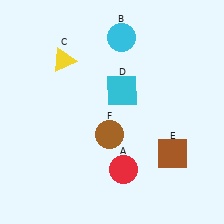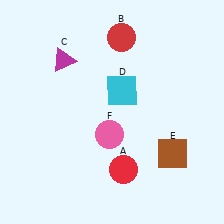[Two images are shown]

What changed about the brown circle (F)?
In Image 1, F is brown. In Image 2, it changed to pink.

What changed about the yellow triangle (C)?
In Image 1, C is yellow. In Image 2, it changed to magenta.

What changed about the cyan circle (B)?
In Image 1, B is cyan. In Image 2, it changed to red.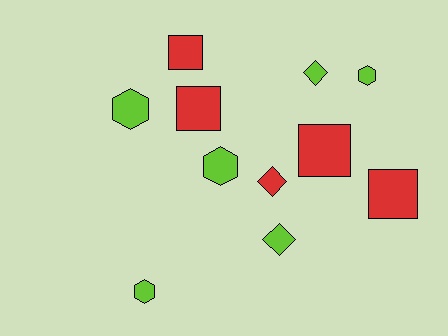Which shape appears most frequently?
Hexagon, with 4 objects.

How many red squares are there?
There are 4 red squares.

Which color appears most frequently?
Lime, with 6 objects.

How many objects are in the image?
There are 11 objects.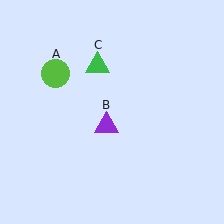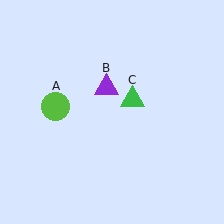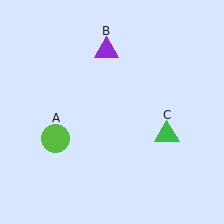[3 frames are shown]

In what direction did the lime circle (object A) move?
The lime circle (object A) moved down.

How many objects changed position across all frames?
3 objects changed position: lime circle (object A), purple triangle (object B), green triangle (object C).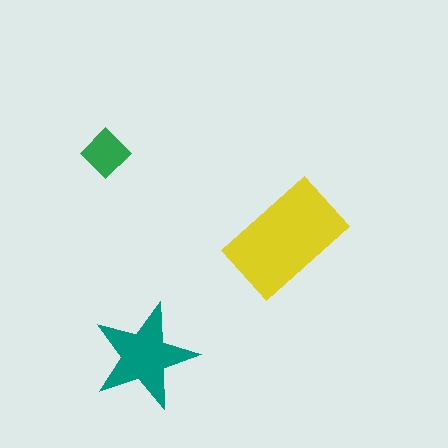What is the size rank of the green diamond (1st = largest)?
3rd.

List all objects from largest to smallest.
The yellow rectangle, the teal star, the green diamond.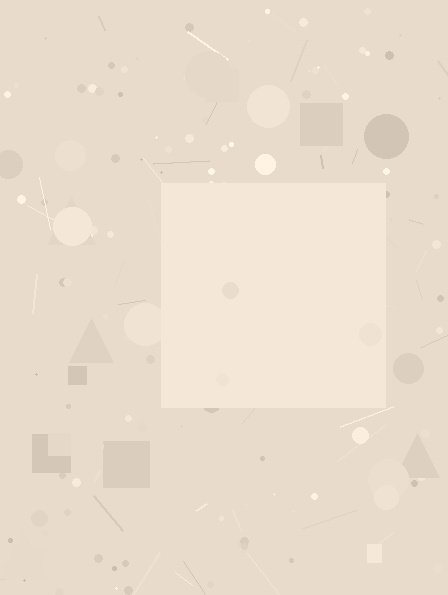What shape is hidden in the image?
A square is hidden in the image.